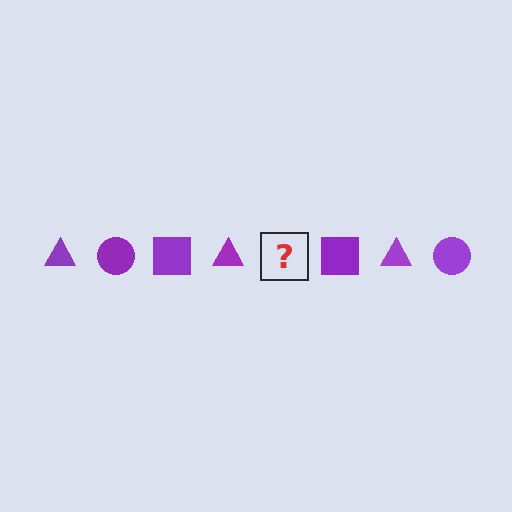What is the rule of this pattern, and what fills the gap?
The rule is that the pattern cycles through triangle, circle, square shapes in purple. The gap should be filled with a purple circle.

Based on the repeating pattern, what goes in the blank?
The blank should be a purple circle.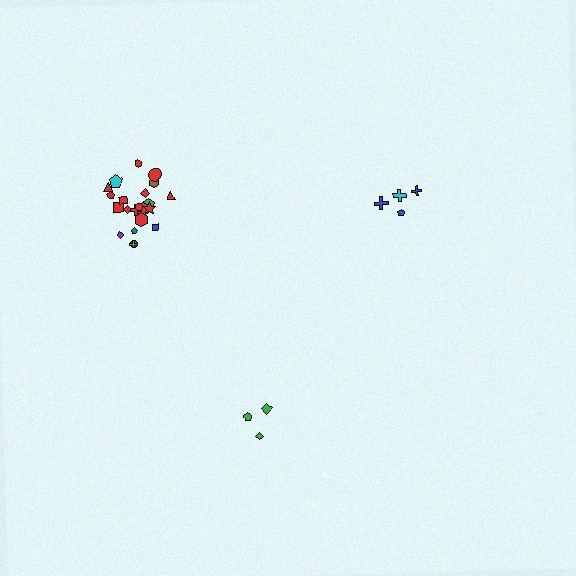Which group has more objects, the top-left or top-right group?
The top-left group.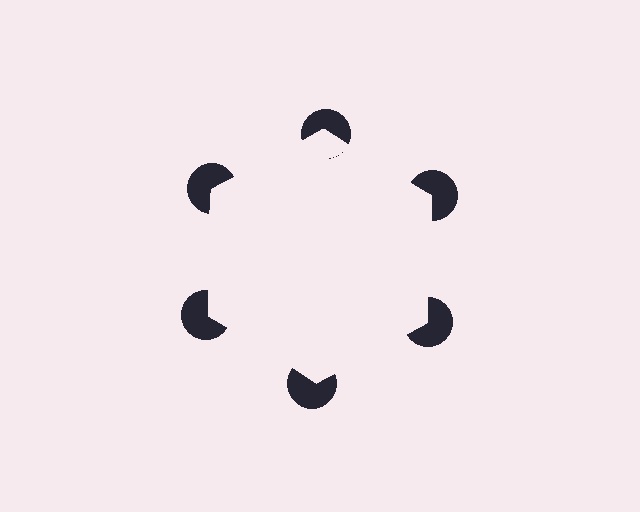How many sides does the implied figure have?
6 sides.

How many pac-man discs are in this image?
There are 6 — one at each vertex of the illusory hexagon.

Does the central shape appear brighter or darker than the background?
It typically appears slightly brighter than the background, even though no actual brightness change is drawn.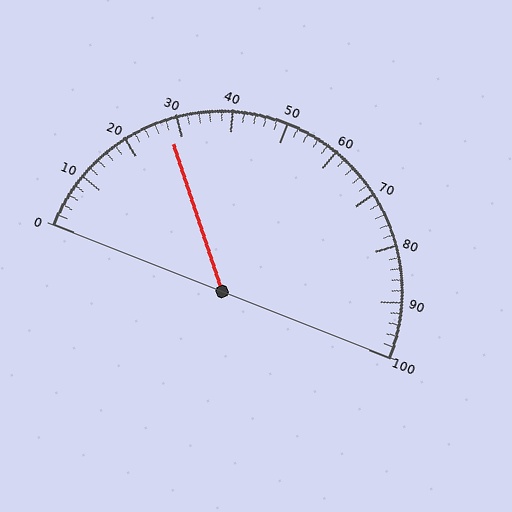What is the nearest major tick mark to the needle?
The nearest major tick mark is 30.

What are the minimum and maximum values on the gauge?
The gauge ranges from 0 to 100.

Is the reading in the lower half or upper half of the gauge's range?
The reading is in the lower half of the range (0 to 100).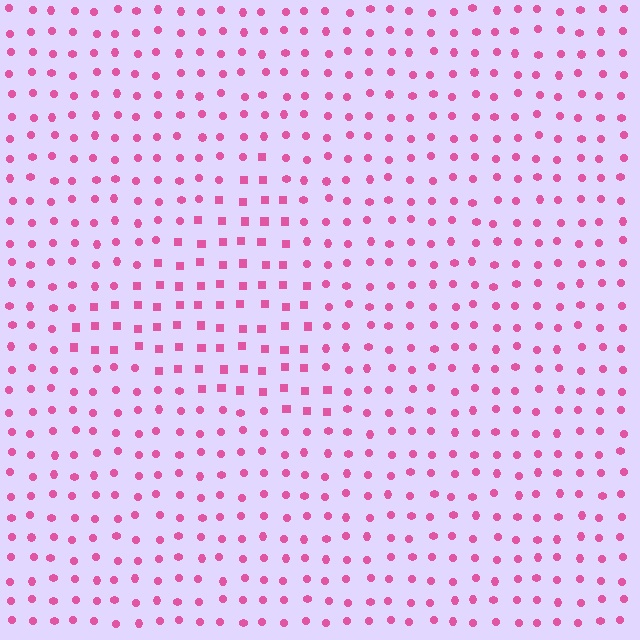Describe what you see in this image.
The image is filled with small pink elements arranged in a uniform grid. A triangle-shaped region contains squares, while the surrounding area contains circles. The boundary is defined purely by the change in element shape.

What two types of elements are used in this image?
The image uses squares inside the triangle region and circles outside it.